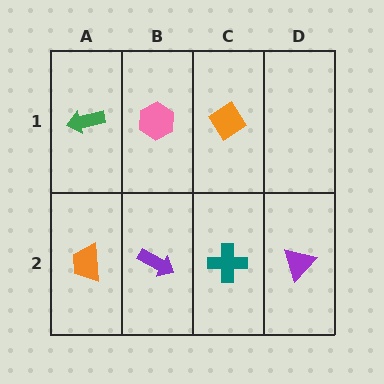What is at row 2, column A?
An orange trapezoid.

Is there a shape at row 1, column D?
No, that cell is empty.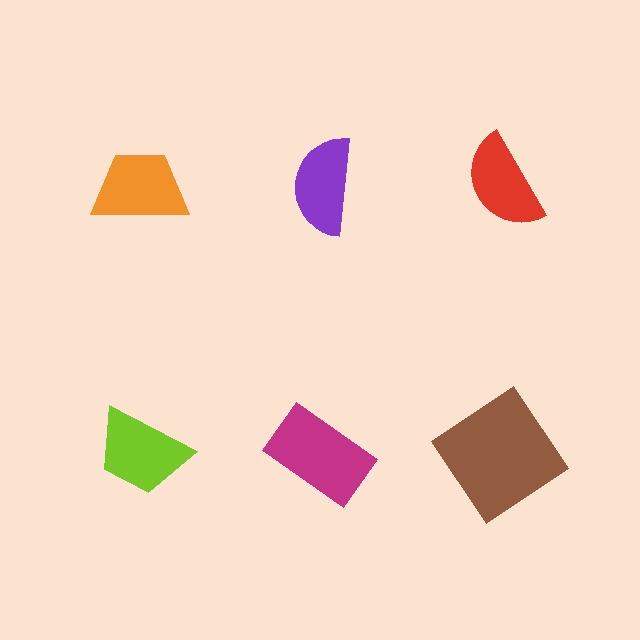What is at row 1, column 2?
A purple semicircle.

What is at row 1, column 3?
A red semicircle.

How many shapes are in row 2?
3 shapes.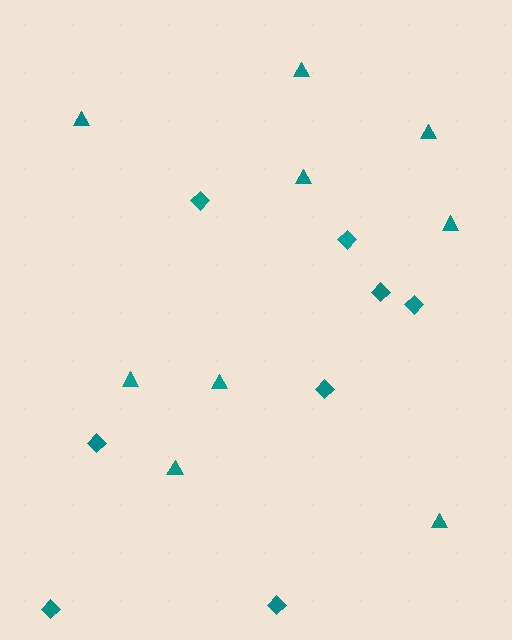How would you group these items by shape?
There are 2 groups: one group of triangles (9) and one group of diamonds (8).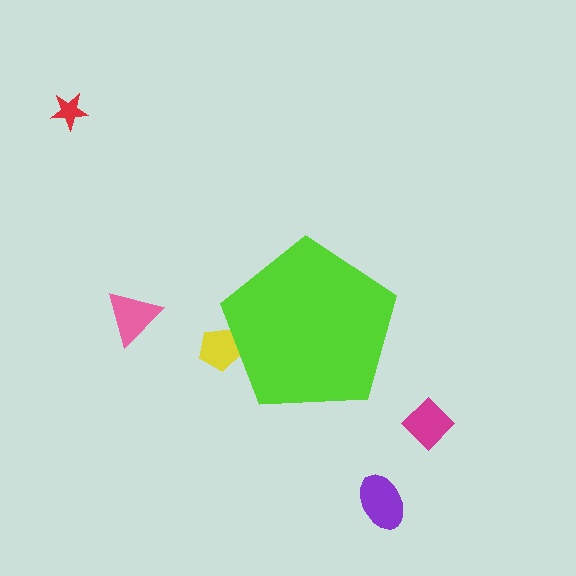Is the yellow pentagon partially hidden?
Yes, the yellow pentagon is partially hidden behind the lime pentagon.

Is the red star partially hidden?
No, the red star is fully visible.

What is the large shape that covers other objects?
A lime pentagon.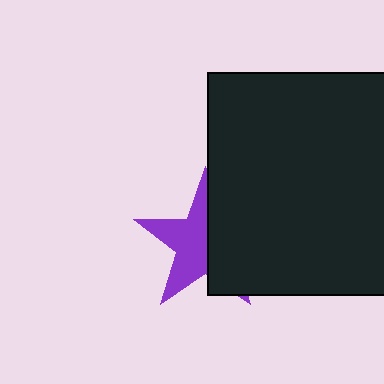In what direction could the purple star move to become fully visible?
The purple star could move left. That would shift it out from behind the black square entirely.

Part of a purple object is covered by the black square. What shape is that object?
It is a star.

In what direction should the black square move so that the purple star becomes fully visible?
The black square should move right. That is the shortest direction to clear the overlap and leave the purple star fully visible.